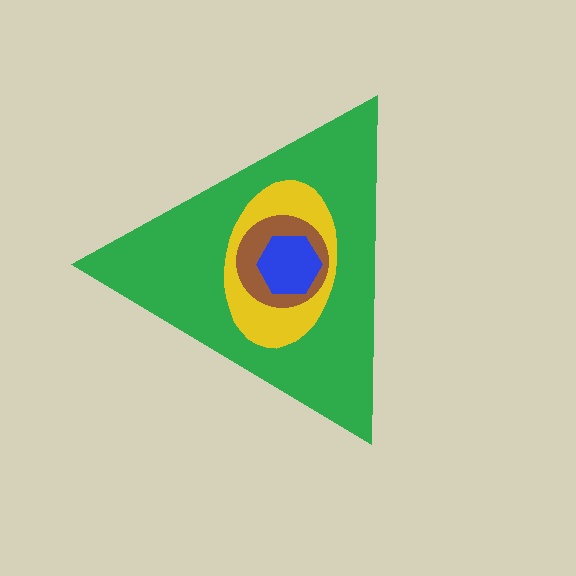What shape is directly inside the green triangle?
The yellow ellipse.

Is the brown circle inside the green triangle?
Yes.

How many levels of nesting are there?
4.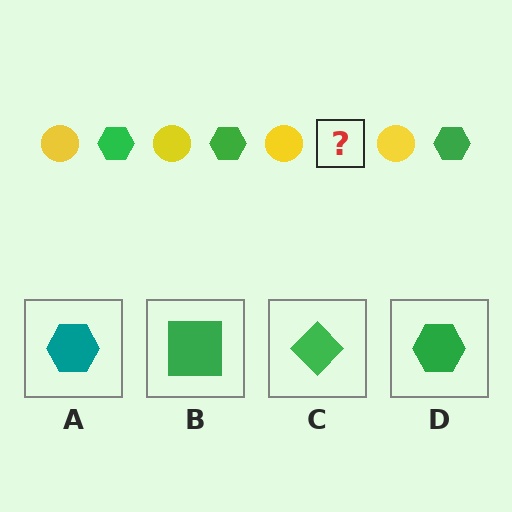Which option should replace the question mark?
Option D.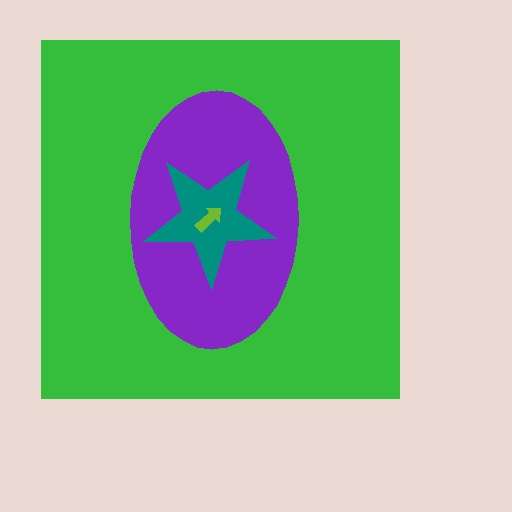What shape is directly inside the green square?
The purple ellipse.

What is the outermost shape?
The green square.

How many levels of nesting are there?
4.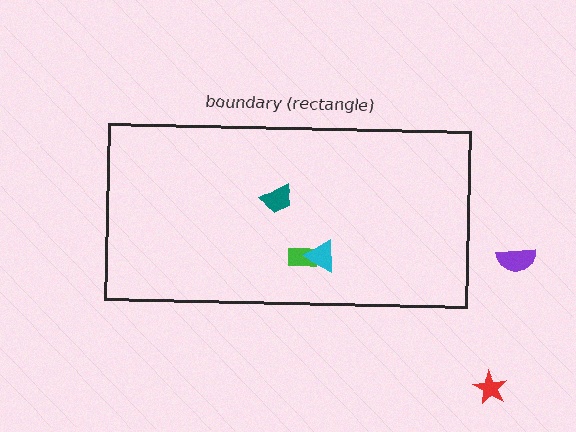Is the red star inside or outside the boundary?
Outside.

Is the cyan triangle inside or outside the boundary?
Inside.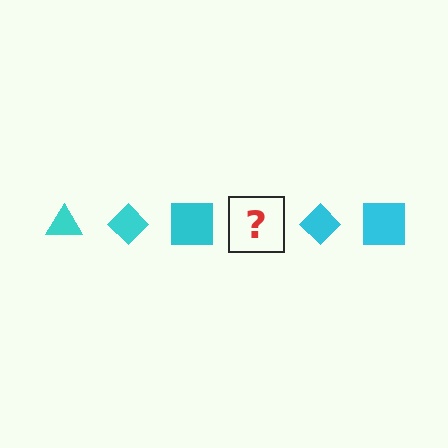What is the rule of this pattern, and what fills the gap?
The rule is that the pattern cycles through triangle, diamond, square shapes in cyan. The gap should be filled with a cyan triangle.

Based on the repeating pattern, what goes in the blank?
The blank should be a cyan triangle.